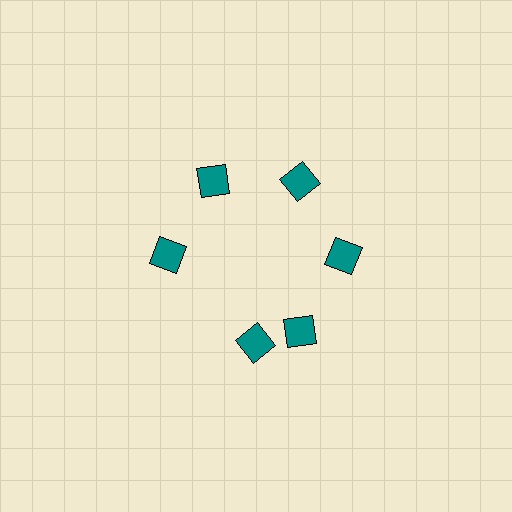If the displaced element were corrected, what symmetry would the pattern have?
It would have 6-fold rotational symmetry — the pattern would map onto itself every 60 degrees.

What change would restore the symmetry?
The symmetry would be restored by rotating it back into even spacing with its neighbors so that all 6 diamonds sit at equal angles and equal distance from the center.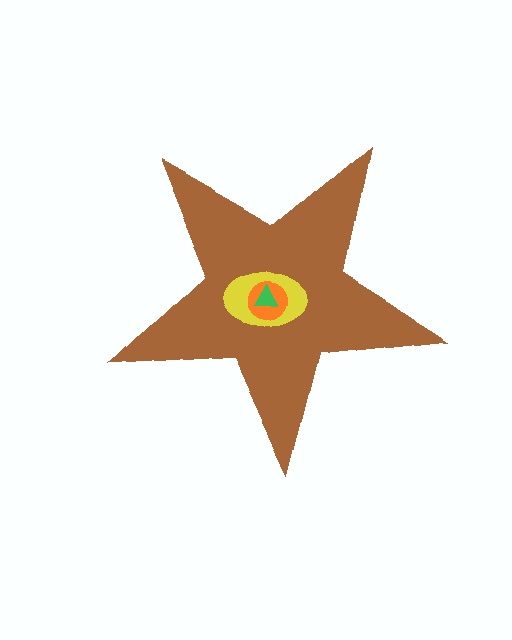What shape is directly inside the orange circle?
The green triangle.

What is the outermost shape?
The brown star.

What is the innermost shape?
The green triangle.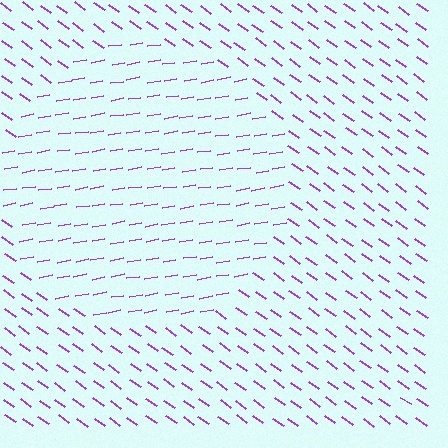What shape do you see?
I see a circle.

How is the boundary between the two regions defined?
The boundary is defined purely by a change in line orientation (approximately 45 degrees difference). All lines are the same color and thickness.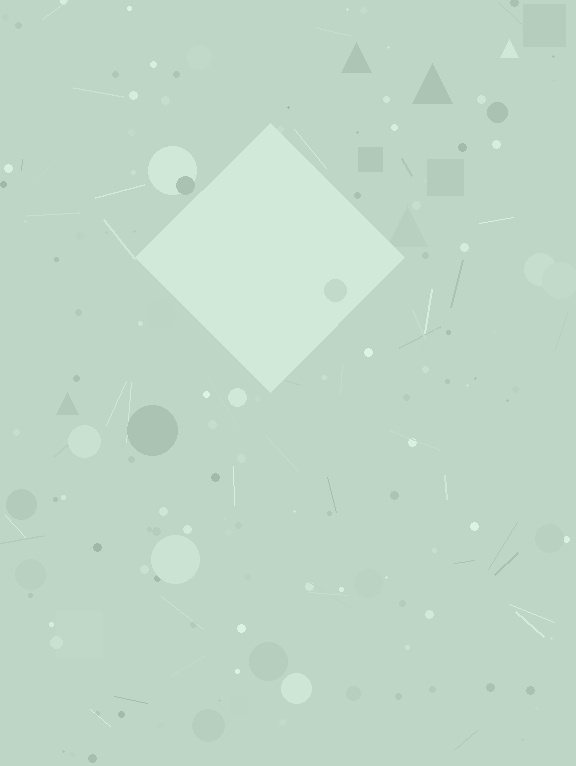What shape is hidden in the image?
A diamond is hidden in the image.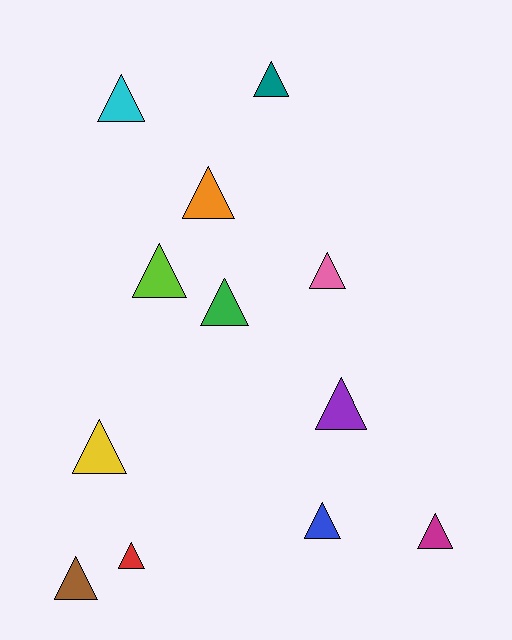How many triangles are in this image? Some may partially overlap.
There are 12 triangles.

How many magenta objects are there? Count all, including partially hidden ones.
There is 1 magenta object.